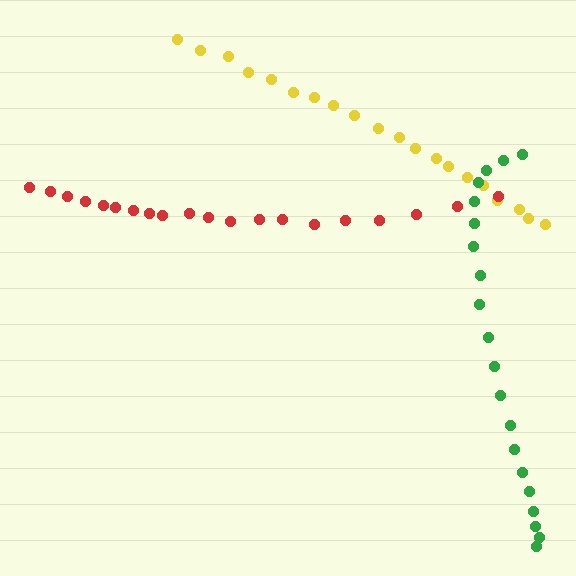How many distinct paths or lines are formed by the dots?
There are 3 distinct paths.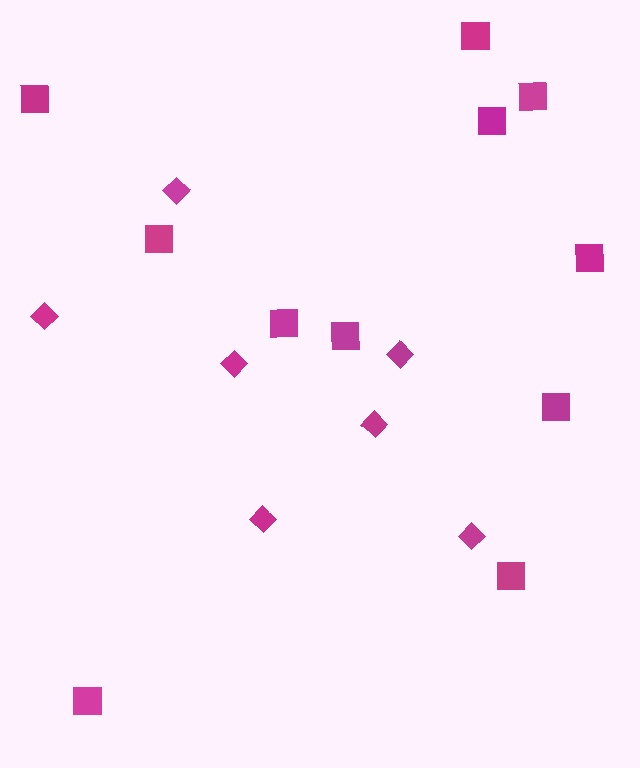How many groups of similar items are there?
There are 2 groups: one group of squares (11) and one group of diamonds (7).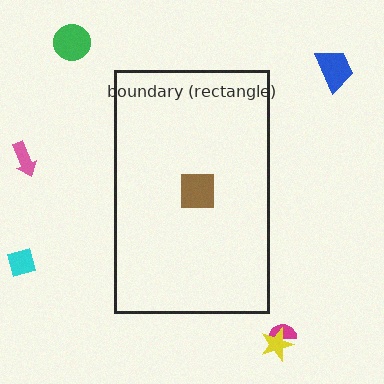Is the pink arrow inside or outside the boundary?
Outside.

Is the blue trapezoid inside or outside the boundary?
Outside.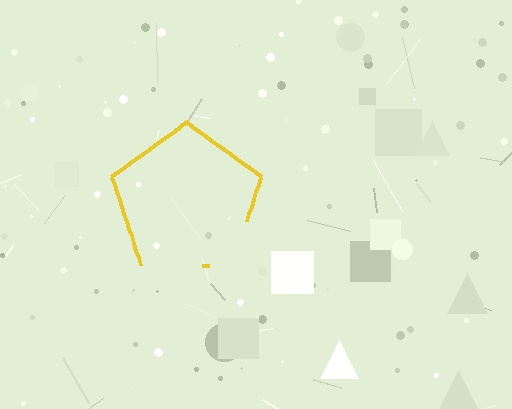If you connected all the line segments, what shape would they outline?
They would outline a pentagon.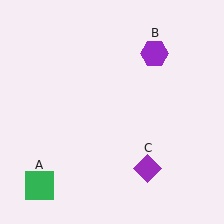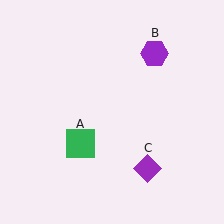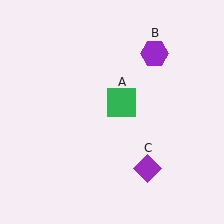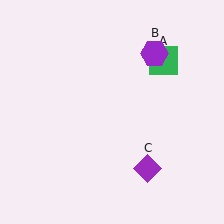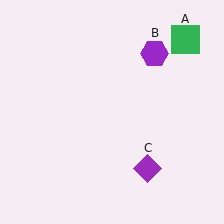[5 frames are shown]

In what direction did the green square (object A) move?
The green square (object A) moved up and to the right.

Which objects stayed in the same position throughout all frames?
Purple hexagon (object B) and purple diamond (object C) remained stationary.